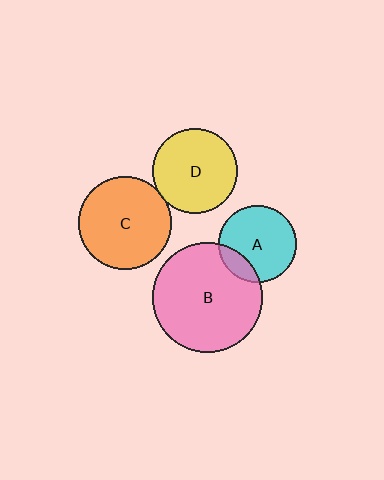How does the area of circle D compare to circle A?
Approximately 1.2 times.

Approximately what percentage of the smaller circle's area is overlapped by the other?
Approximately 15%.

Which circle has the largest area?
Circle B (pink).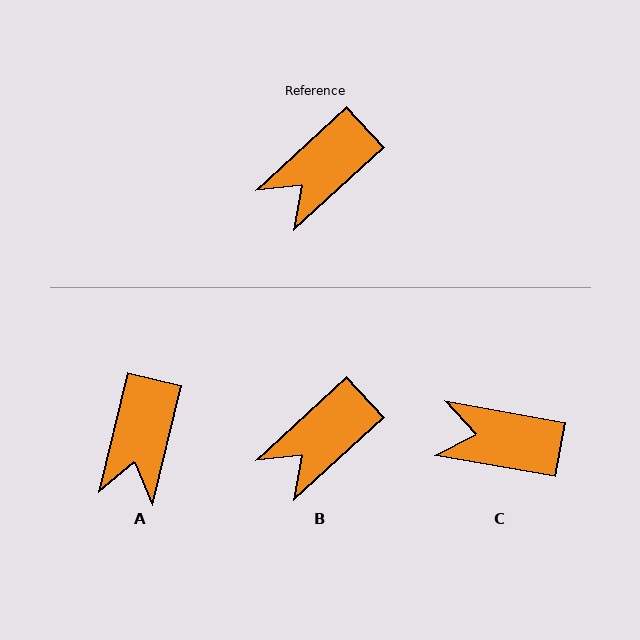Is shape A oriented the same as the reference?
No, it is off by about 34 degrees.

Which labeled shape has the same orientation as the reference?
B.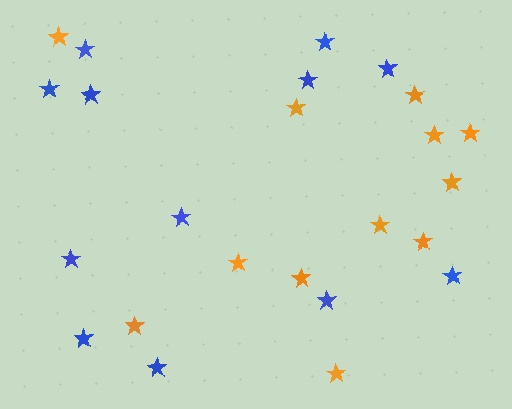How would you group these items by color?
There are 2 groups: one group of blue stars (12) and one group of orange stars (12).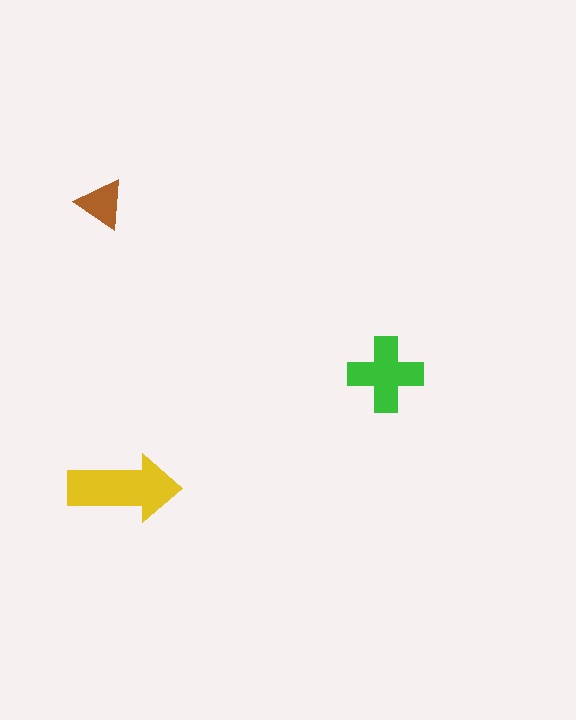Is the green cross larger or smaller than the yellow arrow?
Smaller.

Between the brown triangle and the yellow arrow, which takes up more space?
The yellow arrow.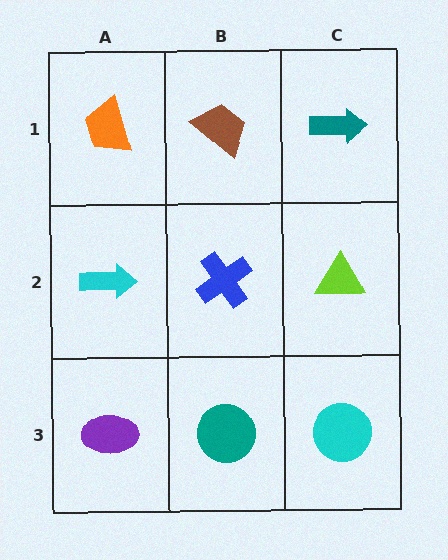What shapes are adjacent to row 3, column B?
A blue cross (row 2, column B), a purple ellipse (row 3, column A), a cyan circle (row 3, column C).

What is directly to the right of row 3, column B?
A cyan circle.